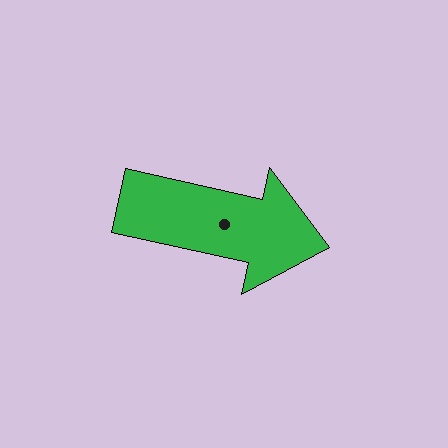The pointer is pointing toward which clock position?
Roughly 3 o'clock.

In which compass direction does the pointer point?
East.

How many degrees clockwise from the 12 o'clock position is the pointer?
Approximately 103 degrees.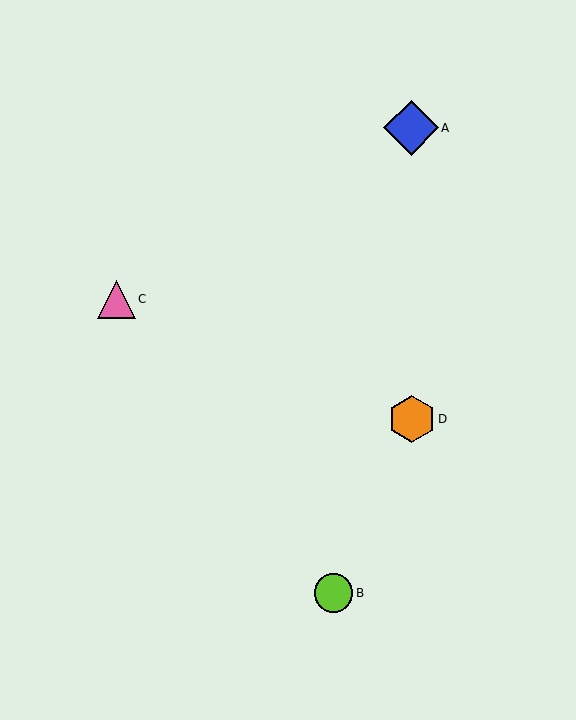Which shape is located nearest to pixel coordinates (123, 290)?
The pink triangle (labeled C) at (116, 299) is nearest to that location.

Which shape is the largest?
The blue diamond (labeled A) is the largest.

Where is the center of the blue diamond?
The center of the blue diamond is at (411, 128).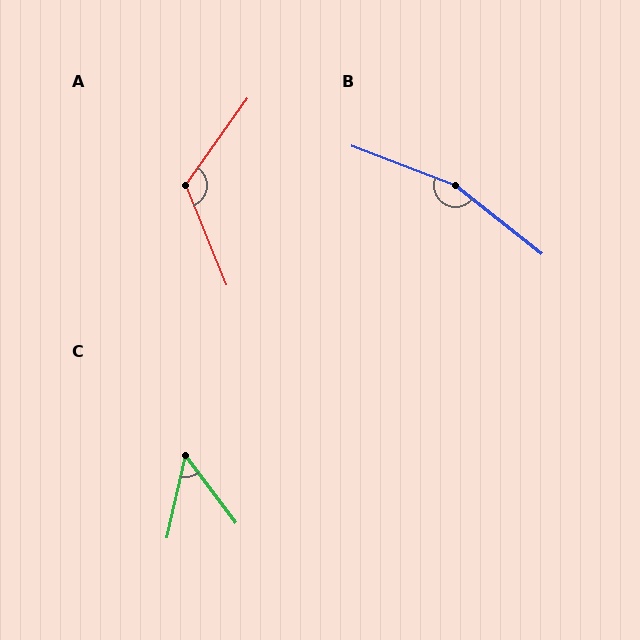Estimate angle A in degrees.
Approximately 122 degrees.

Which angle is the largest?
B, at approximately 162 degrees.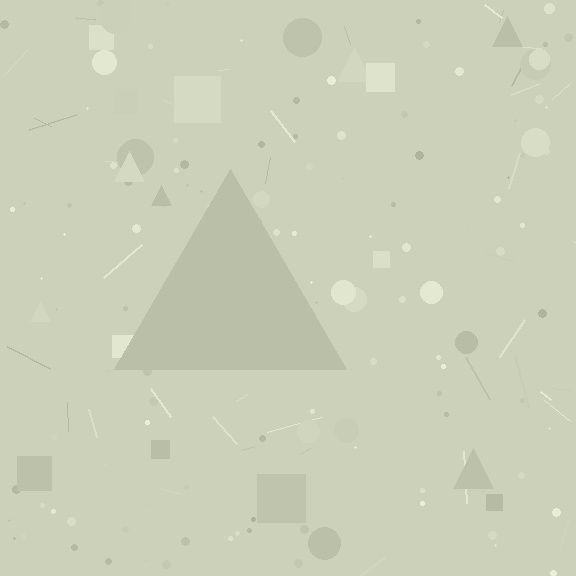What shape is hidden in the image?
A triangle is hidden in the image.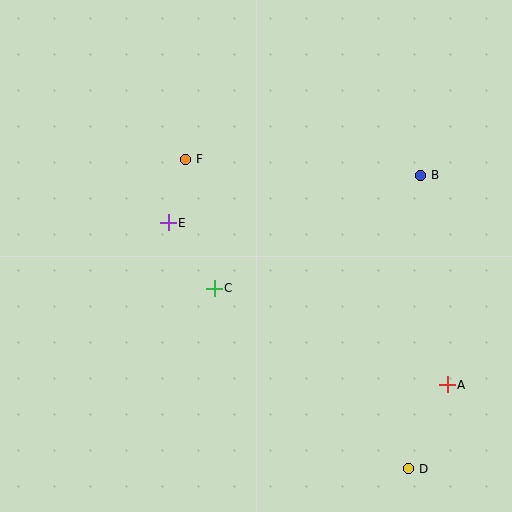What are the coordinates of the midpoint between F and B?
The midpoint between F and B is at (303, 167).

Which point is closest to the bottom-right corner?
Point D is closest to the bottom-right corner.